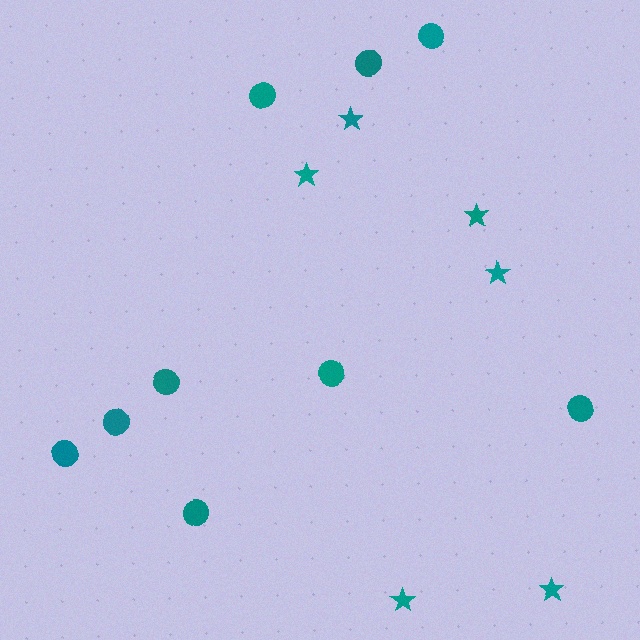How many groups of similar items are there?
There are 2 groups: one group of circles (9) and one group of stars (6).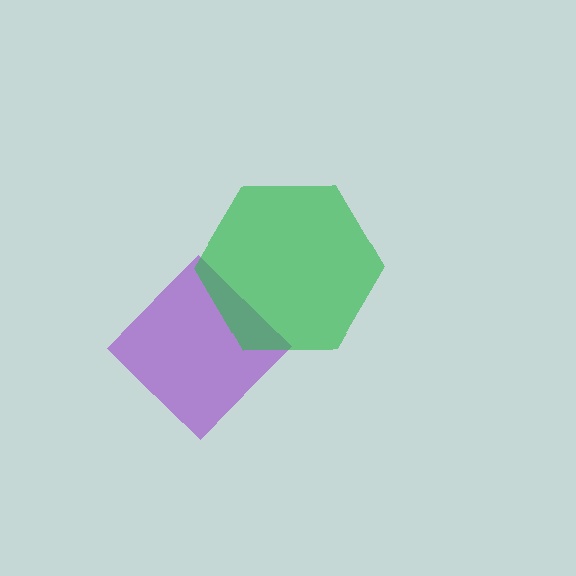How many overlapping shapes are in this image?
There are 2 overlapping shapes in the image.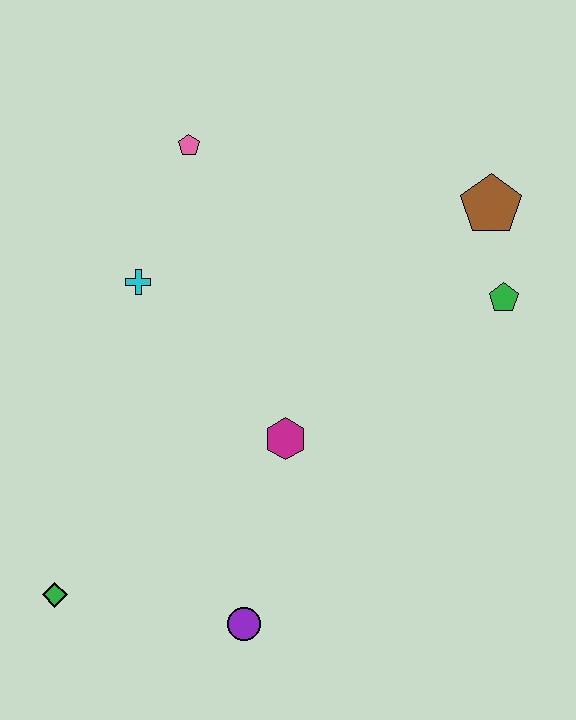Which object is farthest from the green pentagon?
The green diamond is farthest from the green pentagon.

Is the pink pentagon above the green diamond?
Yes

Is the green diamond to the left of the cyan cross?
Yes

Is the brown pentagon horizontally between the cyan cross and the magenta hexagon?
No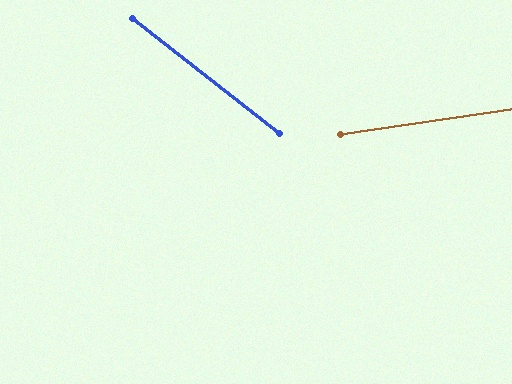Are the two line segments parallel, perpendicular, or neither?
Neither parallel nor perpendicular — they differ by about 47°.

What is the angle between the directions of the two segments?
Approximately 47 degrees.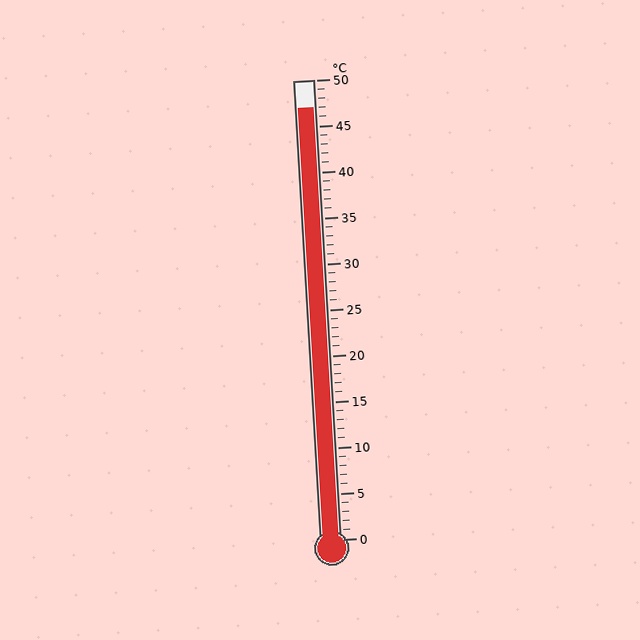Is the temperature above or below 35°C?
The temperature is above 35°C.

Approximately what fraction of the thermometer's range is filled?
The thermometer is filled to approximately 95% of its range.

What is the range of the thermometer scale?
The thermometer scale ranges from 0°C to 50°C.